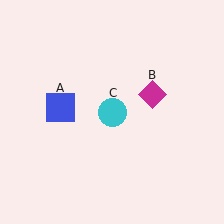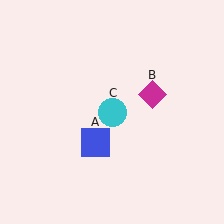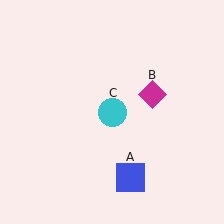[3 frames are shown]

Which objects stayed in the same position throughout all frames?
Magenta diamond (object B) and cyan circle (object C) remained stationary.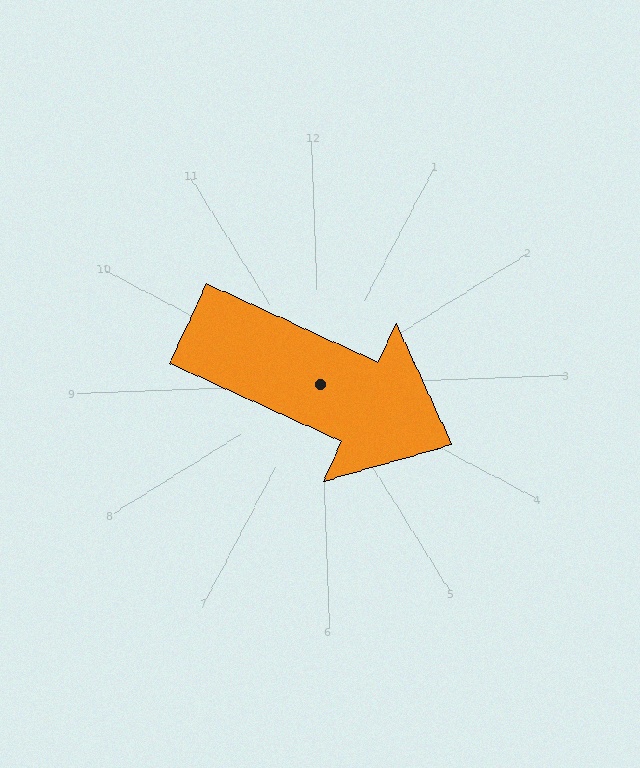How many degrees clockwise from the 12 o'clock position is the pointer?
Approximately 117 degrees.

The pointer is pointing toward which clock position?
Roughly 4 o'clock.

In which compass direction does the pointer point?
Southeast.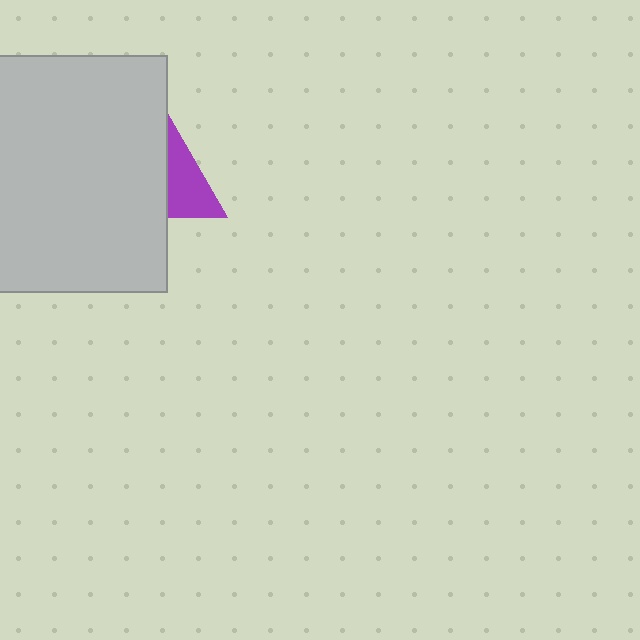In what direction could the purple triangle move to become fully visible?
The purple triangle could move right. That would shift it out from behind the light gray rectangle entirely.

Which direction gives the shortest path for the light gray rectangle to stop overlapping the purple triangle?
Moving left gives the shortest separation.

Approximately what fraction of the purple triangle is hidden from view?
Roughly 61% of the purple triangle is hidden behind the light gray rectangle.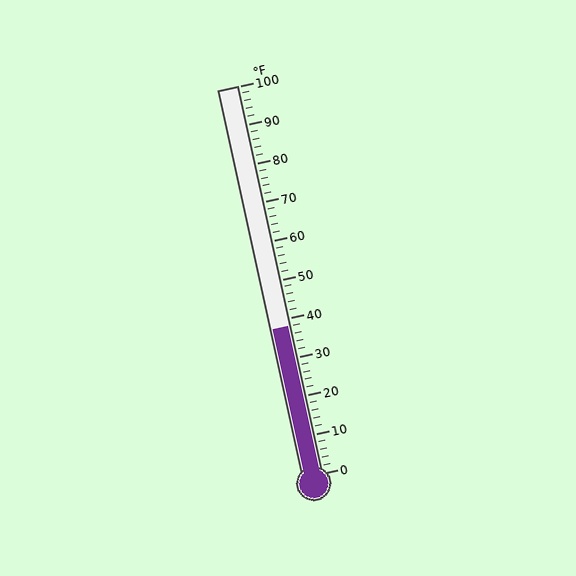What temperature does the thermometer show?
The thermometer shows approximately 38°F.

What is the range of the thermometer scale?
The thermometer scale ranges from 0°F to 100°F.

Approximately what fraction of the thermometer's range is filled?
The thermometer is filled to approximately 40% of its range.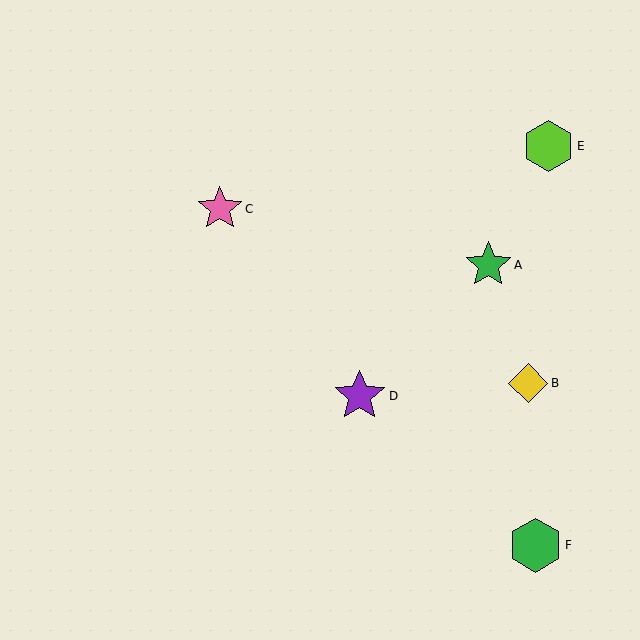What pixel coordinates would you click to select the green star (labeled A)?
Click at (488, 265) to select the green star A.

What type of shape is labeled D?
Shape D is a purple star.